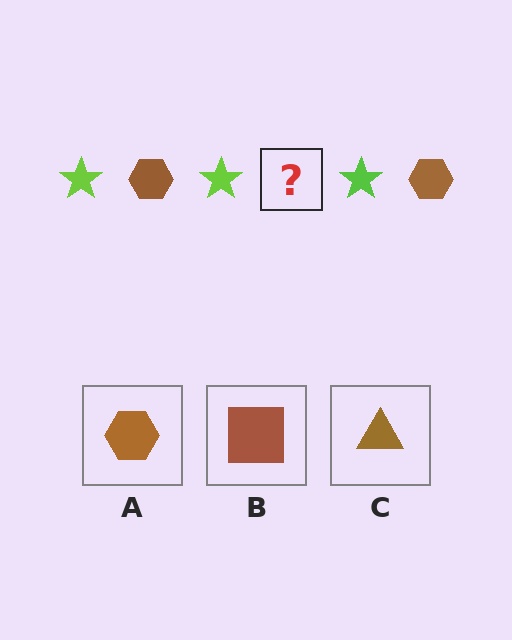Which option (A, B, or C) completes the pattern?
A.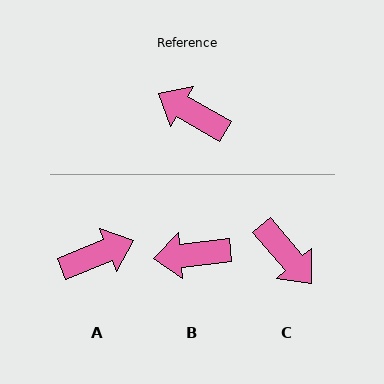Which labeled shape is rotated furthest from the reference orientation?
C, about 160 degrees away.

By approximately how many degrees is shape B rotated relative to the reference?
Approximately 36 degrees counter-clockwise.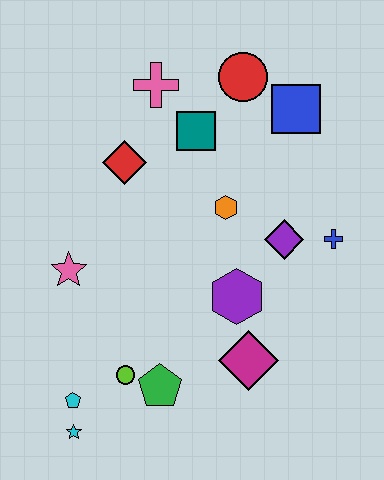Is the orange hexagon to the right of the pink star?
Yes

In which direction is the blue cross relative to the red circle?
The blue cross is below the red circle.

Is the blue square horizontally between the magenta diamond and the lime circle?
No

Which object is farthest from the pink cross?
The cyan star is farthest from the pink cross.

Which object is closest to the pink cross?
The teal square is closest to the pink cross.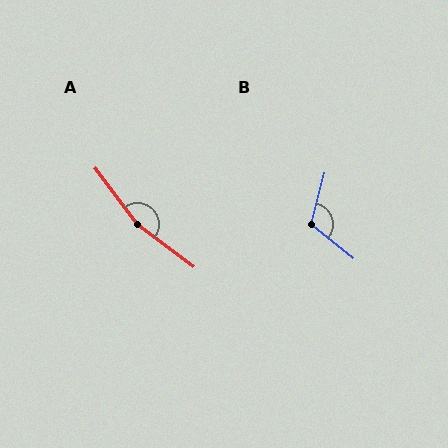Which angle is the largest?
A, at approximately 164 degrees.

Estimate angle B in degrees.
Approximately 114 degrees.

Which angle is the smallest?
B, at approximately 114 degrees.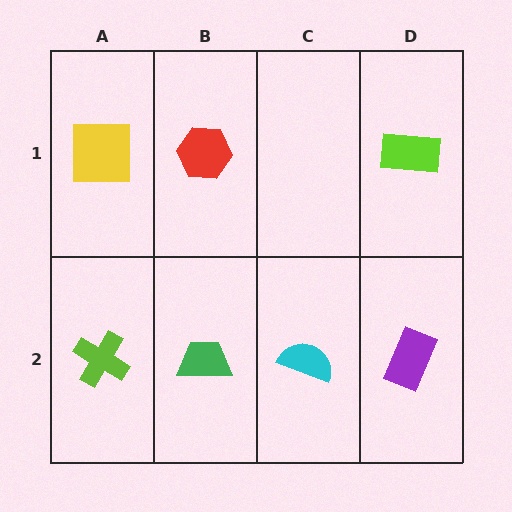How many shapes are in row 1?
3 shapes.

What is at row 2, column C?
A cyan semicircle.